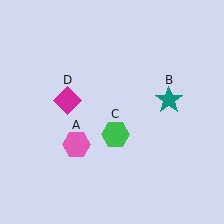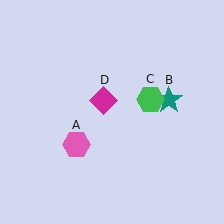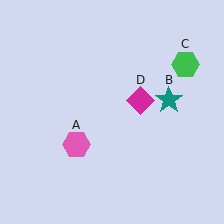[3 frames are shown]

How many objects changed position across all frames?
2 objects changed position: green hexagon (object C), magenta diamond (object D).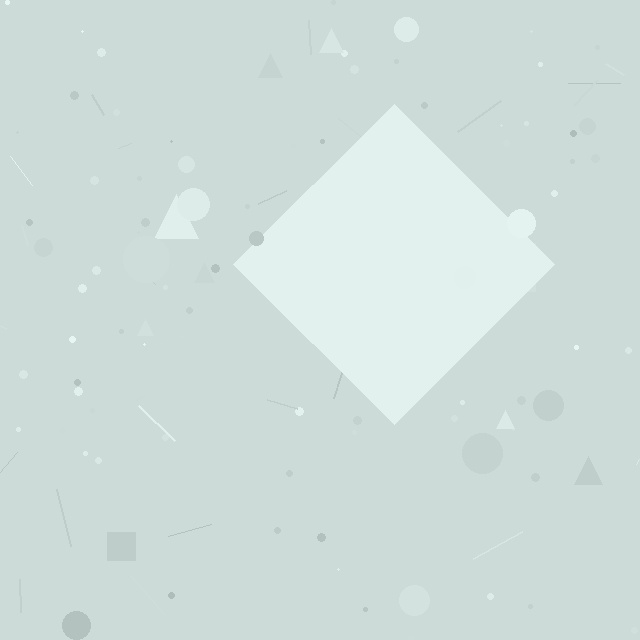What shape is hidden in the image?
A diamond is hidden in the image.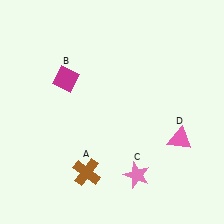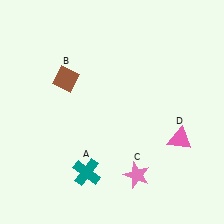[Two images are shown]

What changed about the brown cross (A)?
In Image 1, A is brown. In Image 2, it changed to teal.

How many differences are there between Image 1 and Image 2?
There are 2 differences between the two images.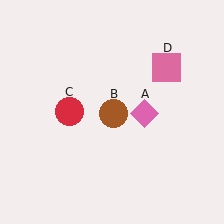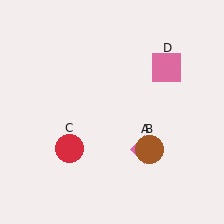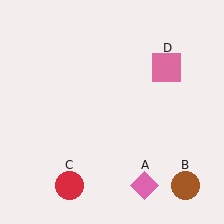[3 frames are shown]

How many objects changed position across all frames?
3 objects changed position: pink diamond (object A), brown circle (object B), red circle (object C).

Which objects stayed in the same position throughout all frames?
Pink square (object D) remained stationary.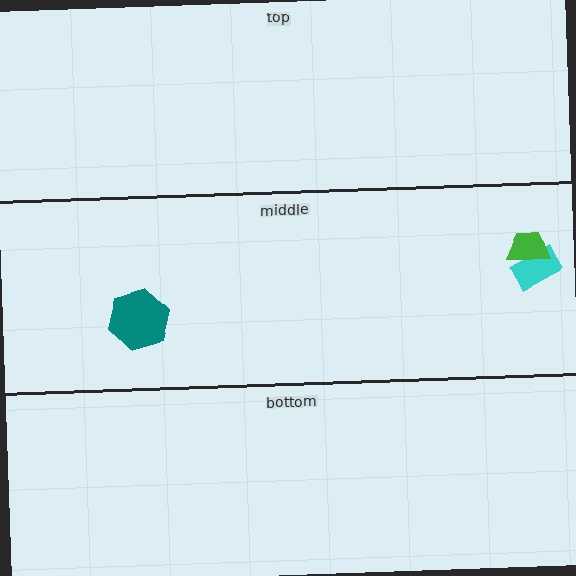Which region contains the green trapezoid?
The middle region.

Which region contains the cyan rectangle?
The middle region.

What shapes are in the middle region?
The cyan rectangle, the green trapezoid, the teal hexagon.